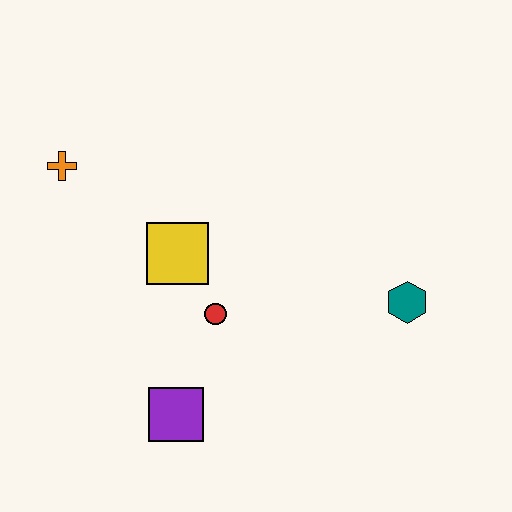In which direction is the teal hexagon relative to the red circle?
The teal hexagon is to the right of the red circle.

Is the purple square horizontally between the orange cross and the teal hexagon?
Yes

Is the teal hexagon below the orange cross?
Yes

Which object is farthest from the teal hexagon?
The orange cross is farthest from the teal hexagon.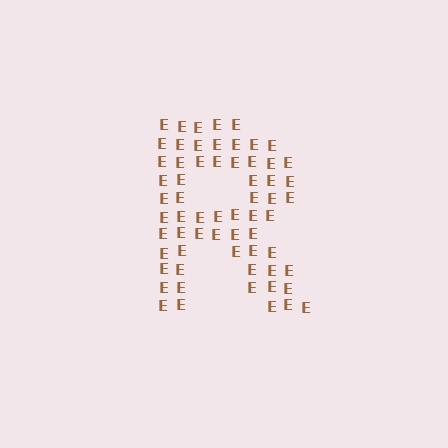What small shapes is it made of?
It is made of small letter E's.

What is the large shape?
The large shape is the letter R.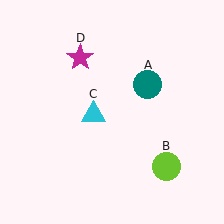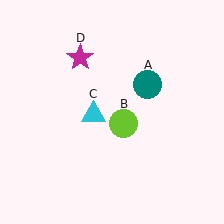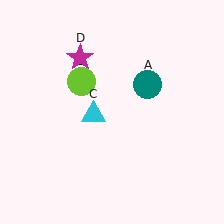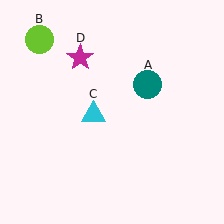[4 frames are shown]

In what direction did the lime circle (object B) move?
The lime circle (object B) moved up and to the left.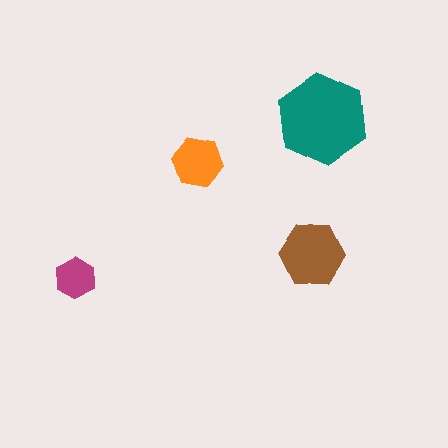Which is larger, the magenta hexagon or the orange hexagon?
The orange one.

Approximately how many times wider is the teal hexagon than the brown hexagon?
About 1.5 times wider.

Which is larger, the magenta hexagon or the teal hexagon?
The teal one.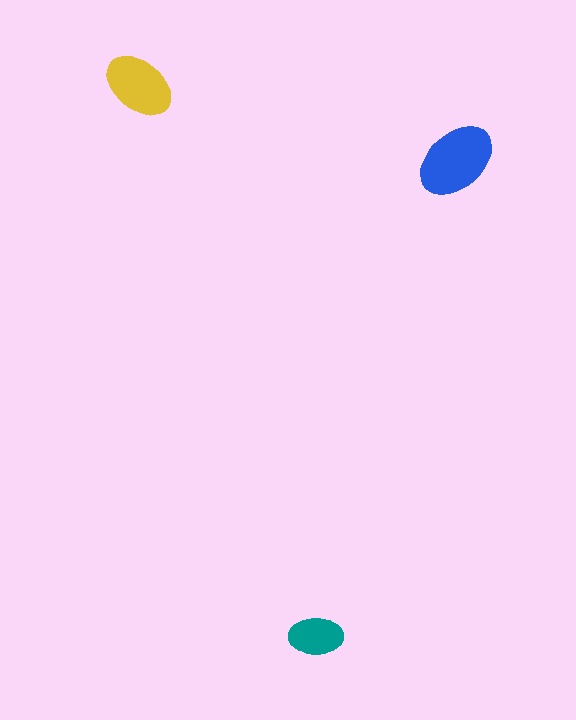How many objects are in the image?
There are 3 objects in the image.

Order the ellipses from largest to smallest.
the blue one, the yellow one, the teal one.